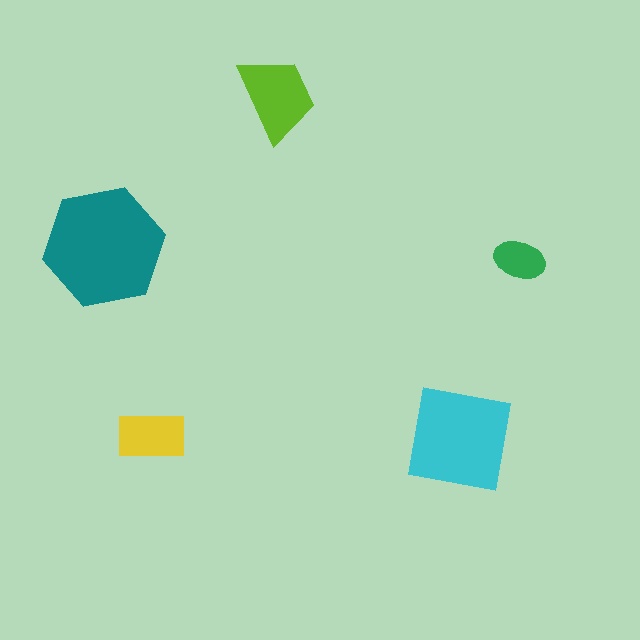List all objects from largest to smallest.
The teal hexagon, the cyan square, the lime trapezoid, the yellow rectangle, the green ellipse.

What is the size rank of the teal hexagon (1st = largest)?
1st.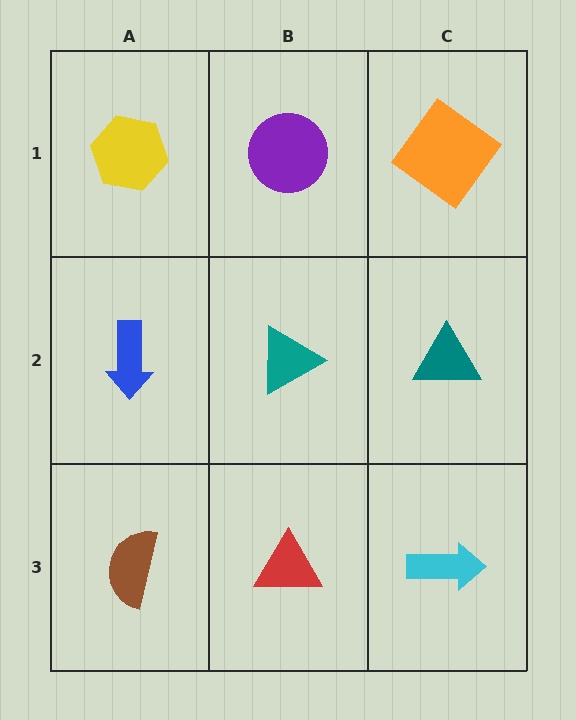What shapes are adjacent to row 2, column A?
A yellow hexagon (row 1, column A), a brown semicircle (row 3, column A), a teal triangle (row 2, column B).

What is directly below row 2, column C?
A cyan arrow.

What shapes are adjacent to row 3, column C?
A teal triangle (row 2, column C), a red triangle (row 3, column B).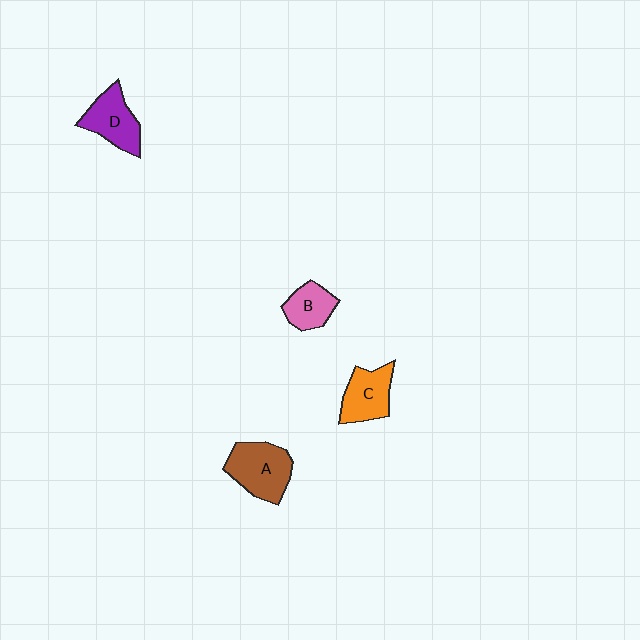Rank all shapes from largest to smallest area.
From largest to smallest: A (brown), D (purple), C (orange), B (pink).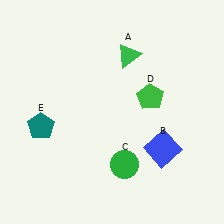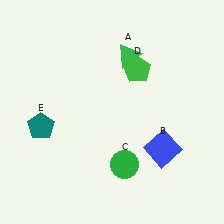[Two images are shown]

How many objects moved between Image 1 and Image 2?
1 object moved between the two images.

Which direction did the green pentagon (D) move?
The green pentagon (D) moved up.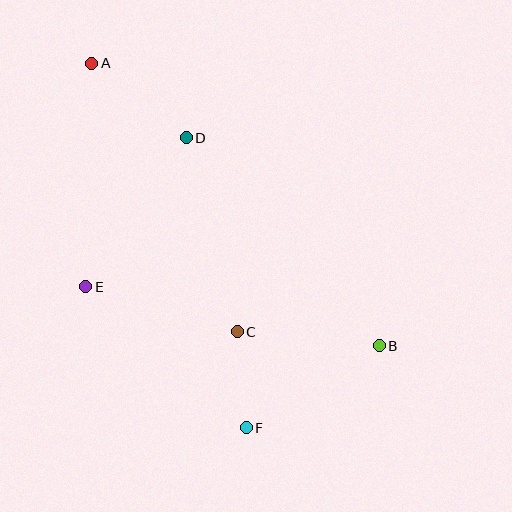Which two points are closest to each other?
Points C and F are closest to each other.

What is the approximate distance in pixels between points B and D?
The distance between B and D is approximately 284 pixels.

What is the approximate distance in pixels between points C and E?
The distance between C and E is approximately 158 pixels.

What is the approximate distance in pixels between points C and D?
The distance between C and D is approximately 201 pixels.